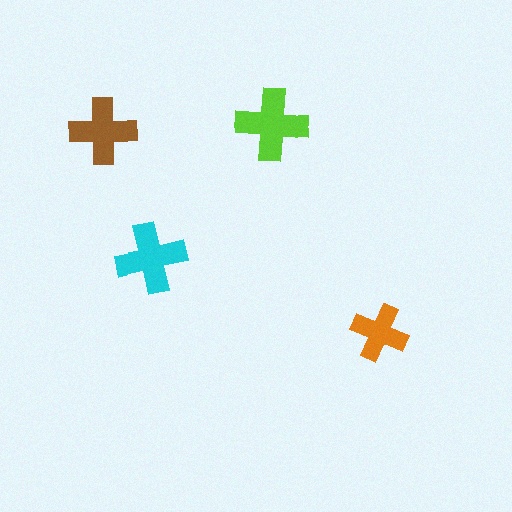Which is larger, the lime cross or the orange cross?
The lime one.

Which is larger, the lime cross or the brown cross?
The lime one.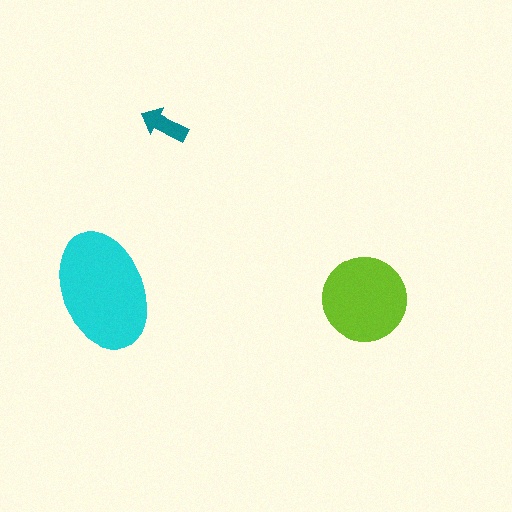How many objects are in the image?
There are 3 objects in the image.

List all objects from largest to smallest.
The cyan ellipse, the lime circle, the teal arrow.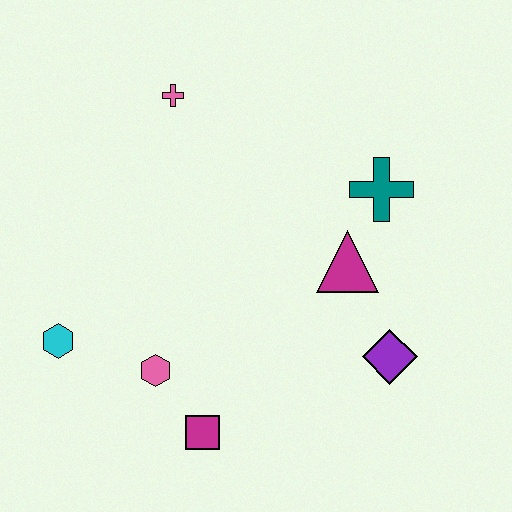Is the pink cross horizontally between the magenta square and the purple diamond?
No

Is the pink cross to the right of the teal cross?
No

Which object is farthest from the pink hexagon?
The teal cross is farthest from the pink hexagon.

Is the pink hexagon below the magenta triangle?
Yes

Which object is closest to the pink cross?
The teal cross is closest to the pink cross.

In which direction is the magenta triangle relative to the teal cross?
The magenta triangle is below the teal cross.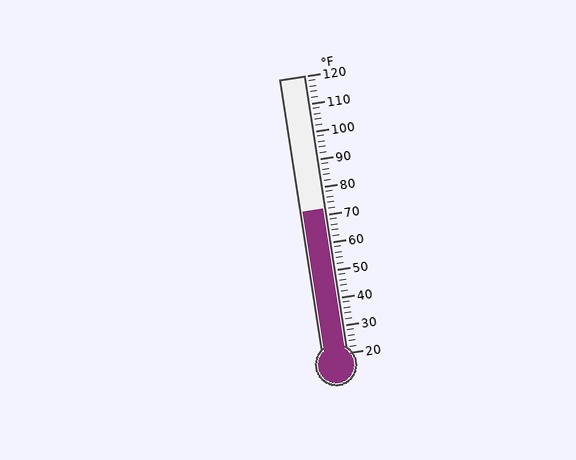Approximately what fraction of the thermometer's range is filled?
The thermometer is filled to approximately 50% of its range.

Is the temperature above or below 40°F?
The temperature is above 40°F.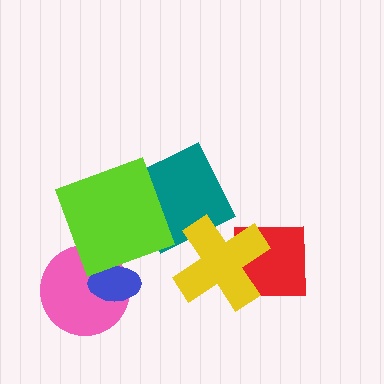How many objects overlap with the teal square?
2 objects overlap with the teal square.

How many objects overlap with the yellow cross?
2 objects overlap with the yellow cross.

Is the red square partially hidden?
Yes, it is partially covered by another shape.